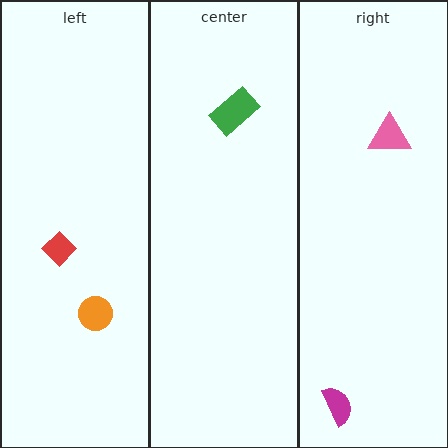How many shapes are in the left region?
2.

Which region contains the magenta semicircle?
The right region.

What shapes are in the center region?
The green rectangle.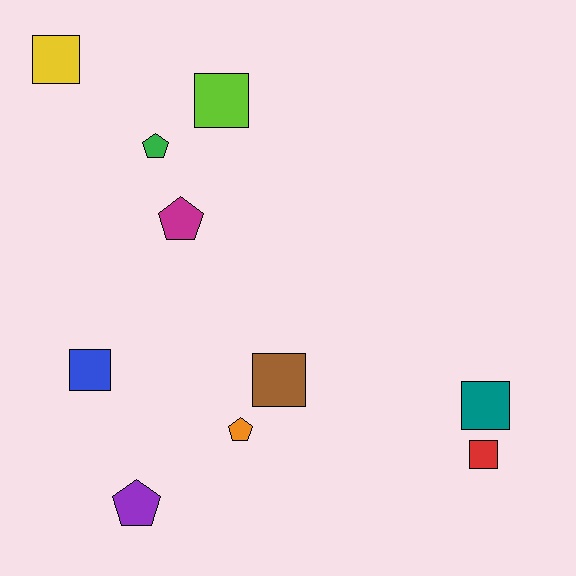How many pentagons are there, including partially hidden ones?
There are 4 pentagons.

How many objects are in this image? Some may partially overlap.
There are 10 objects.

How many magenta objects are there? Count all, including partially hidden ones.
There is 1 magenta object.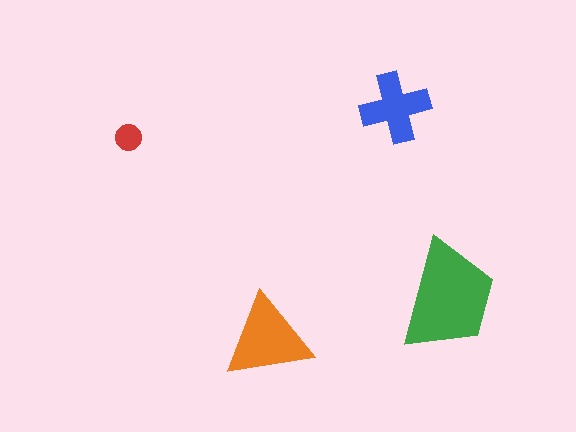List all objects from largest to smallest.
The green trapezoid, the orange triangle, the blue cross, the red circle.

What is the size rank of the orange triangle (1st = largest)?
2nd.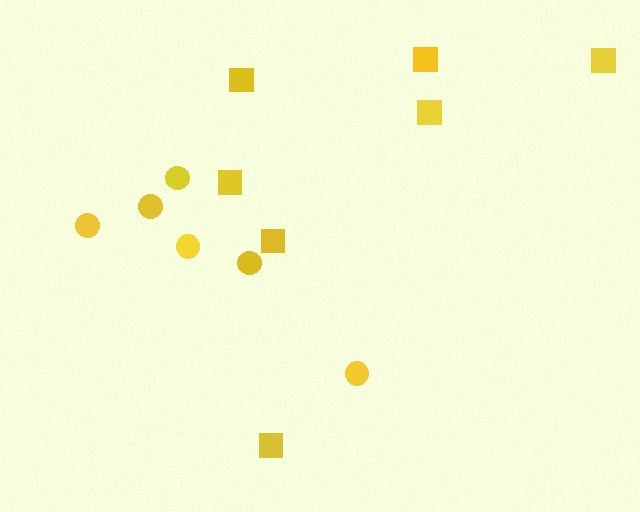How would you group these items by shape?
There are 2 groups: one group of squares (7) and one group of circles (6).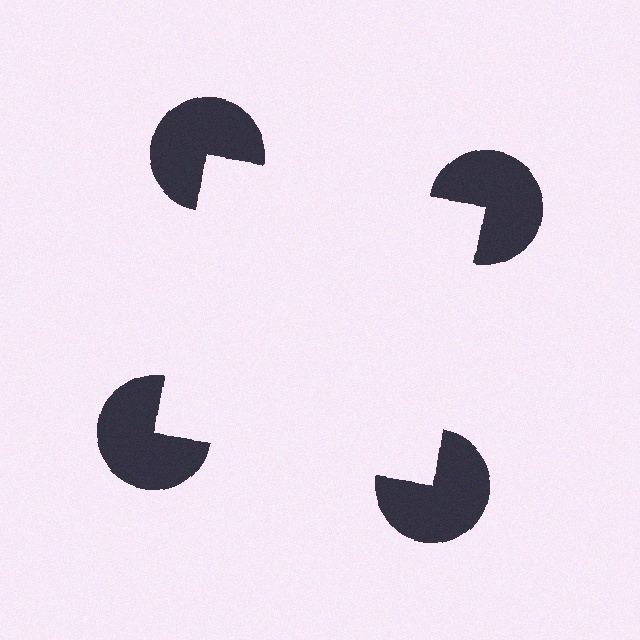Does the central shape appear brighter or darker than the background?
It typically appears slightly brighter than the background, even though no actual brightness change is drawn.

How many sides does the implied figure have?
4 sides.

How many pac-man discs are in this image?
There are 4 — one at each vertex of the illusory square.